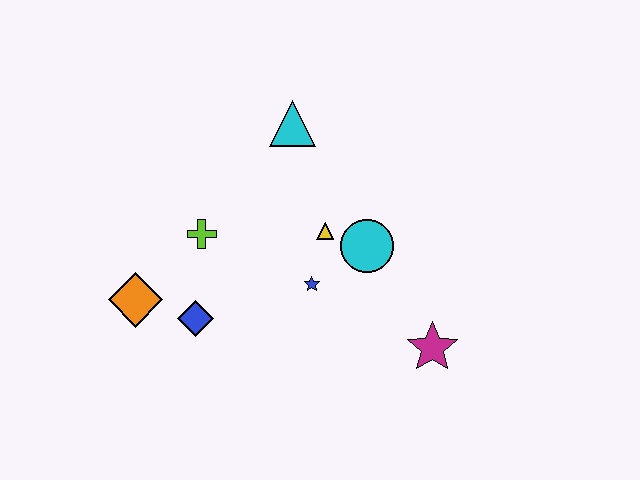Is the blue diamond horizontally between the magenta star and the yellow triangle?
No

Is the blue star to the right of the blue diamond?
Yes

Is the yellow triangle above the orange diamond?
Yes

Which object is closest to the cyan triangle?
The yellow triangle is closest to the cyan triangle.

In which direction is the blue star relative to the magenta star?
The blue star is to the left of the magenta star.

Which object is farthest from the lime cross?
The magenta star is farthest from the lime cross.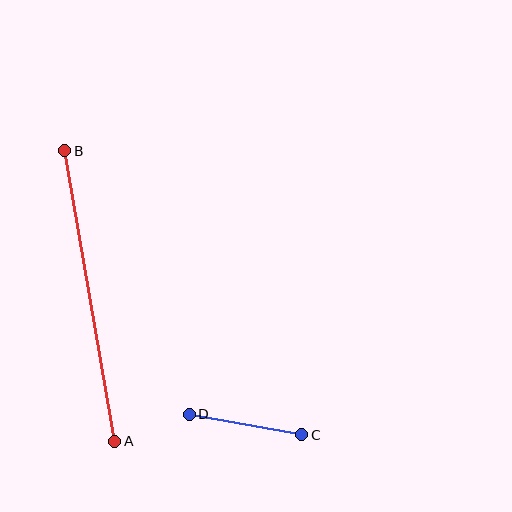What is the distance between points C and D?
The distance is approximately 114 pixels.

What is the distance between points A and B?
The distance is approximately 295 pixels.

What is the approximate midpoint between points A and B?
The midpoint is at approximately (90, 296) pixels.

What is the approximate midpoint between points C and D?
The midpoint is at approximately (246, 425) pixels.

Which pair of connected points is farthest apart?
Points A and B are farthest apart.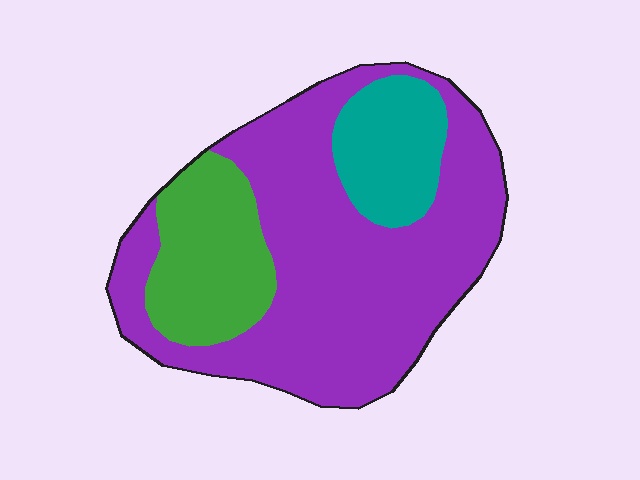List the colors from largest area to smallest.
From largest to smallest: purple, green, teal.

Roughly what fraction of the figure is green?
Green takes up between a sixth and a third of the figure.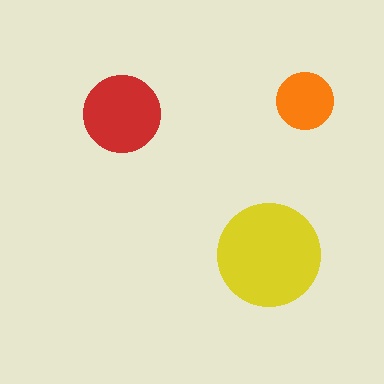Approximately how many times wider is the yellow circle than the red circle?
About 1.5 times wider.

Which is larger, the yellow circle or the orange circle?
The yellow one.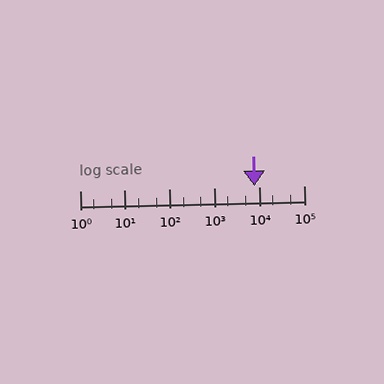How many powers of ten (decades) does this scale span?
The scale spans 5 decades, from 1 to 100000.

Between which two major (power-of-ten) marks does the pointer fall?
The pointer is between 1000 and 10000.